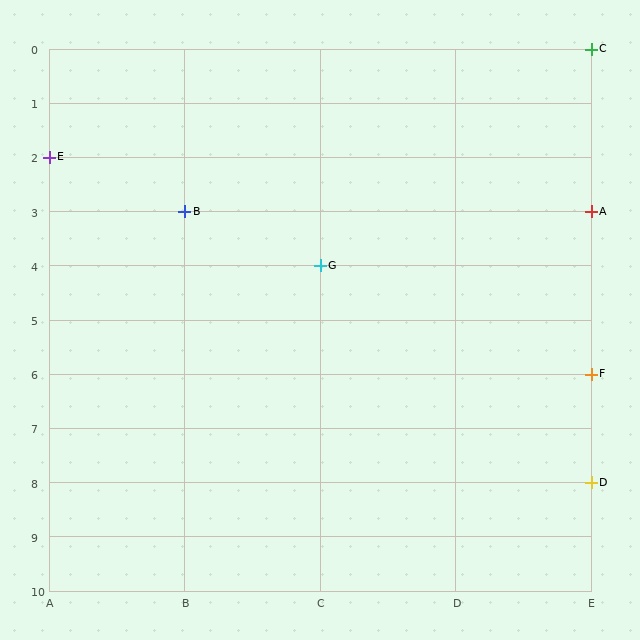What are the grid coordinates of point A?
Point A is at grid coordinates (E, 3).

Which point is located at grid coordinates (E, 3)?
Point A is at (E, 3).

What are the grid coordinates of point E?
Point E is at grid coordinates (A, 2).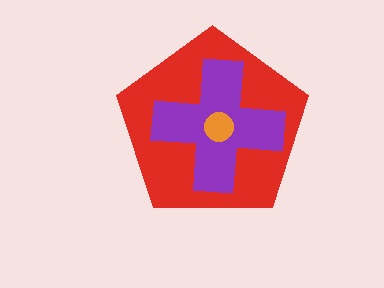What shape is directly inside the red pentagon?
The purple cross.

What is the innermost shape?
The orange circle.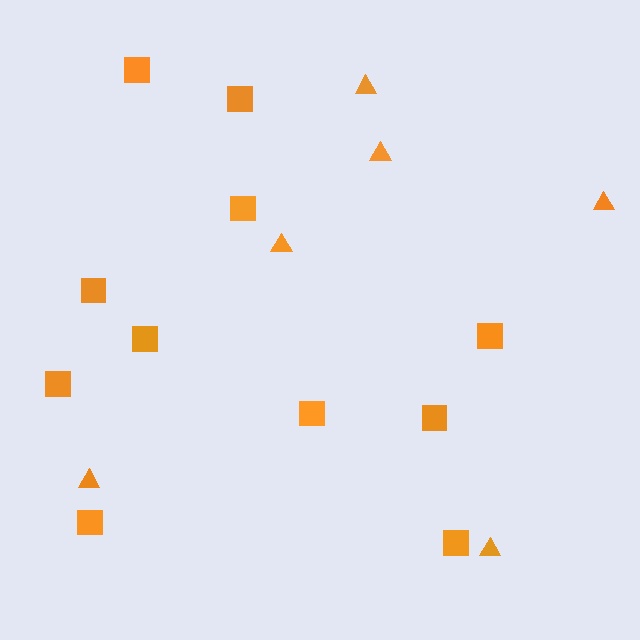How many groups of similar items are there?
There are 2 groups: one group of squares (11) and one group of triangles (6).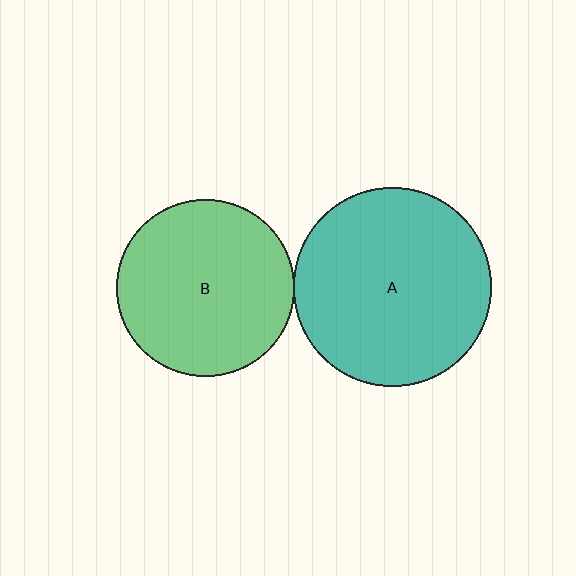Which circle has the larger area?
Circle A (teal).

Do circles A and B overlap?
Yes.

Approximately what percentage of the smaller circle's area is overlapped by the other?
Approximately 5%.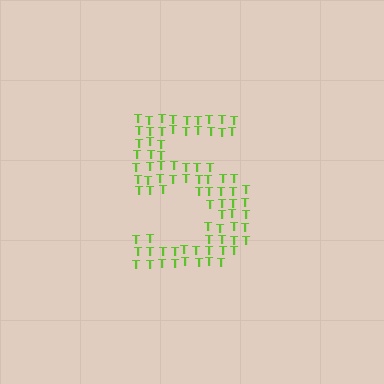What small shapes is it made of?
It is made of small letter T's.